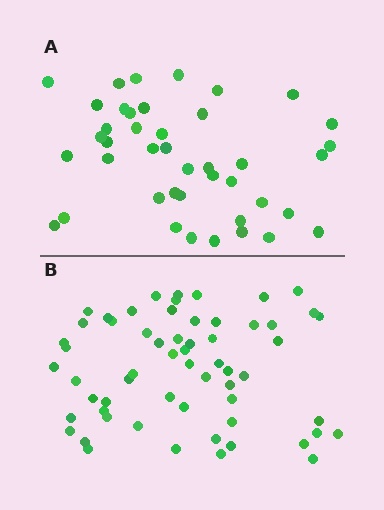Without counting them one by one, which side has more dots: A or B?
Region B (the bottom region) has more dots.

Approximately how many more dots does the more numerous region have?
Region B has approximately 20 more dots than region A.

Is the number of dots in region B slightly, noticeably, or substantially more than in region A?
Region B has noticeably more, but not dramatically so. The ratio is roughly 1.4 to 1.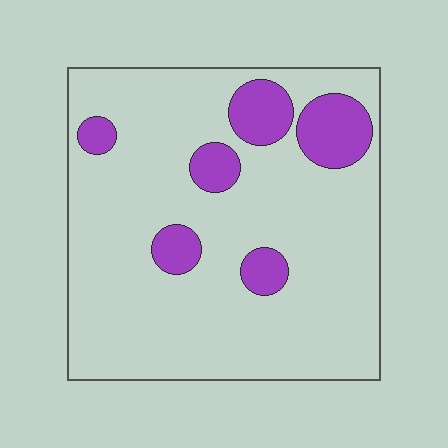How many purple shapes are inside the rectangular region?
6.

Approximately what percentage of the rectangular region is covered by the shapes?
Approximately 15%.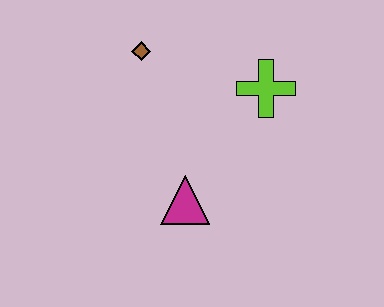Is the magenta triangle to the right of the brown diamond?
Yes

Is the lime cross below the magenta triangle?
No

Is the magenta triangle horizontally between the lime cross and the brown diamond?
Yes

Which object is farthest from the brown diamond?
The magenta triangle is farthest from the brown diamond.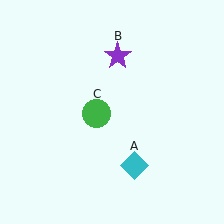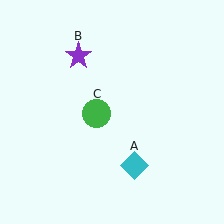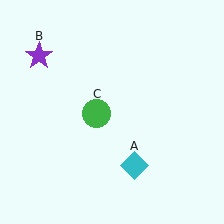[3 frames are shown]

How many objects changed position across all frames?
1 object changed position: purple star (object B).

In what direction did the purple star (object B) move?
The purple star (object B) moved left.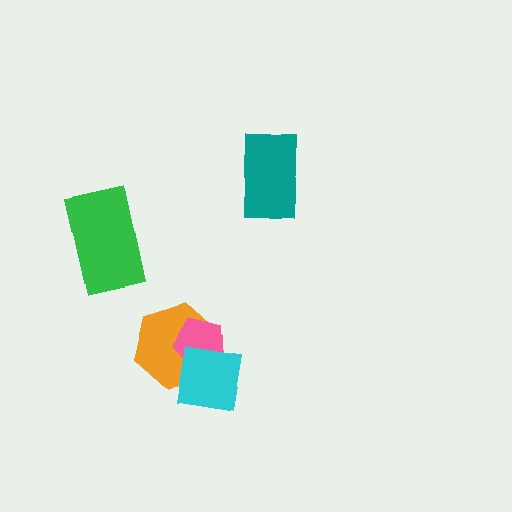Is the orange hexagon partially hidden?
Yes, it is partially covered by another shape.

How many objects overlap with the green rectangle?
0 objects overlap with the green rectangle.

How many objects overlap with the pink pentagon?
2 objects overlap with the pink pentagon.